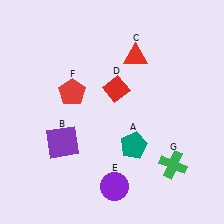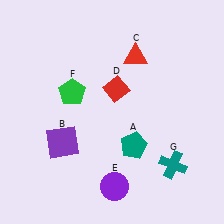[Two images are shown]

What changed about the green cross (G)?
In Image 1, G is green. In Image 2, it changed to teal.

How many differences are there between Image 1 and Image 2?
There are 2 differences between the two images.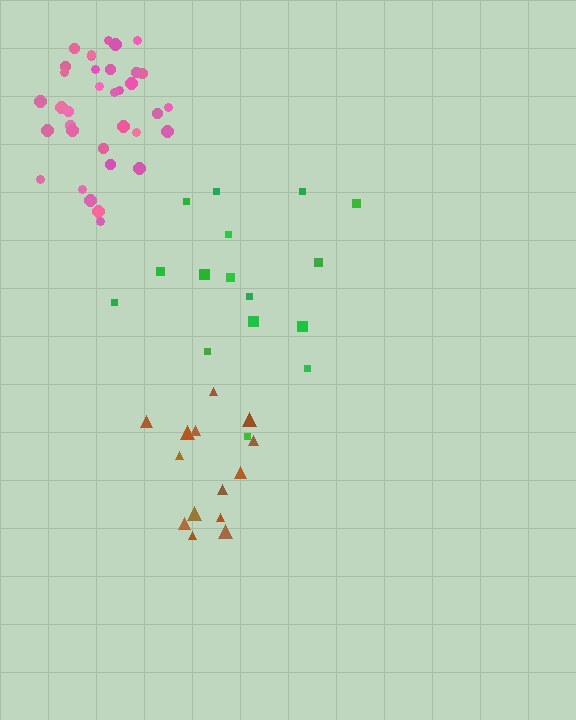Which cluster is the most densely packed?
Pink.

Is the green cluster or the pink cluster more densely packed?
Pink.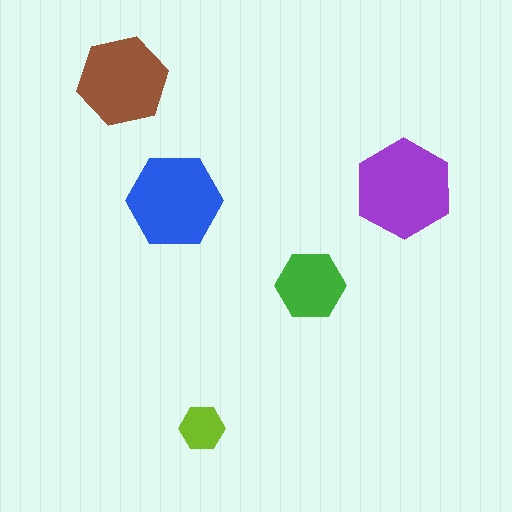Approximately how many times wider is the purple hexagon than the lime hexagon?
About 2 times wider.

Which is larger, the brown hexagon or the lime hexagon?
The brown one.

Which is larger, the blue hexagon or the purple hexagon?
The purple one.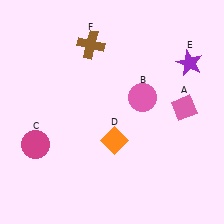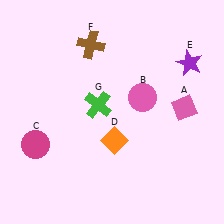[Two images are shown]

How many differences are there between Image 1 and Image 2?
There is 1 difference between the two images.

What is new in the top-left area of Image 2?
A green cross (G) was added in the top-left area of Image 2.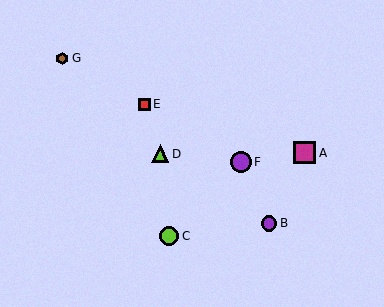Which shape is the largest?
The magenta square (labeled A) is the largest.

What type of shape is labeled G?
Shape G is a brown hexagon.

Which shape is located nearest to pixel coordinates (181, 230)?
The lime circle (labeled C) at (169, 236) is nearest to that location.